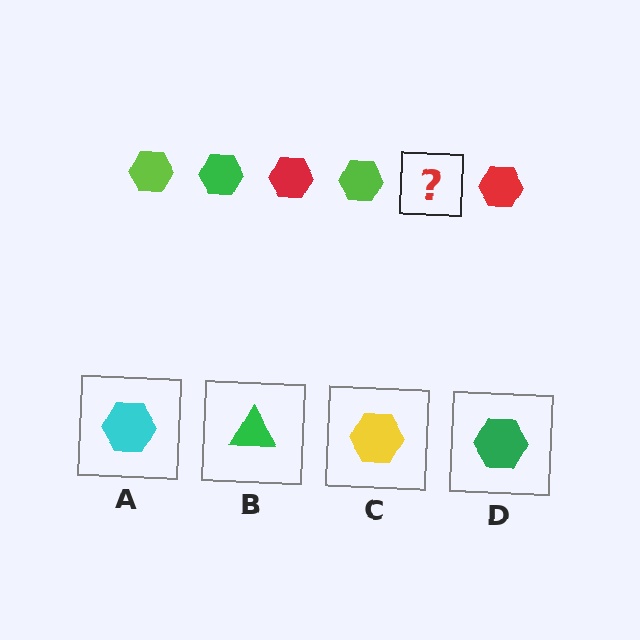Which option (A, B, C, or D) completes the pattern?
D.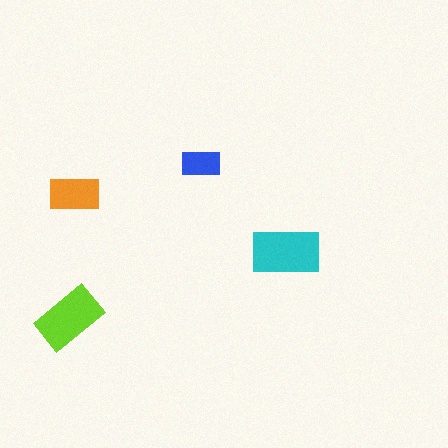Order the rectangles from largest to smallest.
the cyan one, the lime one, the orange one, the blue one.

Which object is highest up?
The blue rectangle is topmost.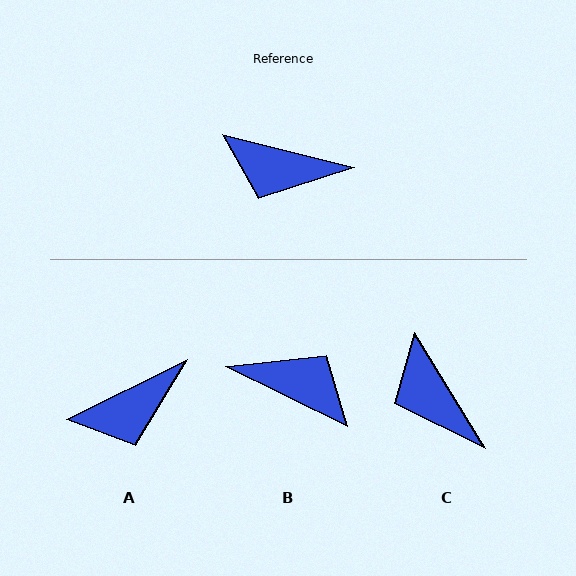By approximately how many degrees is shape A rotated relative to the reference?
Approximately 41 degrees counter-clockwise.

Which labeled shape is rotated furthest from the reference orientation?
B, about 168 degrees away.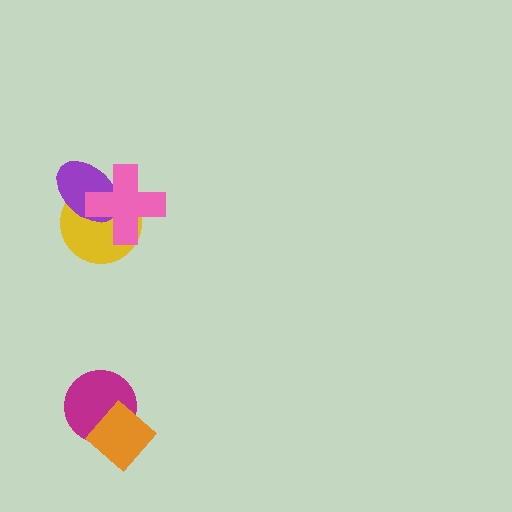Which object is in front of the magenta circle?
The orange diamond is in front of the magenta circle.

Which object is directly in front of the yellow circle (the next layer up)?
The purple ellipse is directly in front of the yellow circle.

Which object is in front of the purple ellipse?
The pink cross is in front of the purple ellipse.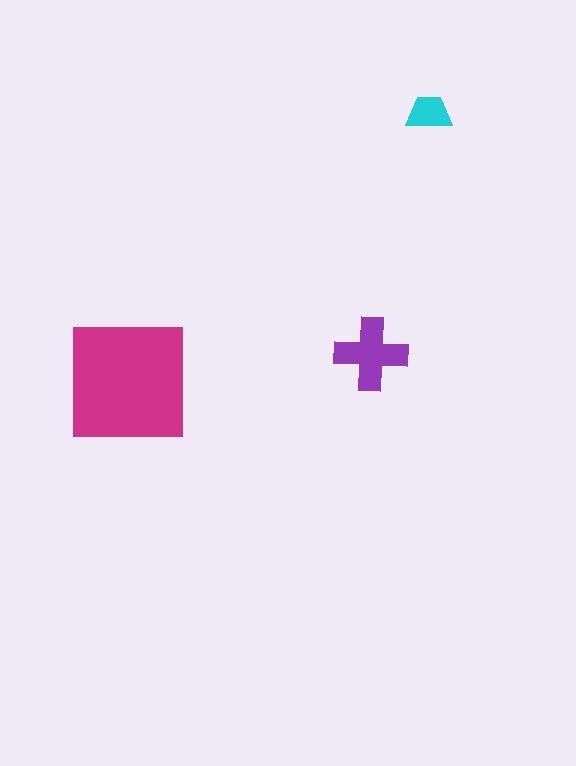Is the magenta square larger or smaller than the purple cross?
Larger.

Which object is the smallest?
The cyan trapezoid.